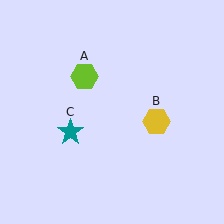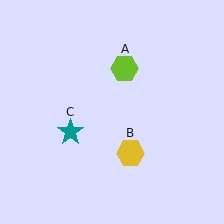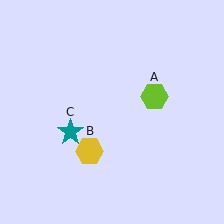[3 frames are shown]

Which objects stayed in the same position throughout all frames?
Teal star (object C) remained stationary.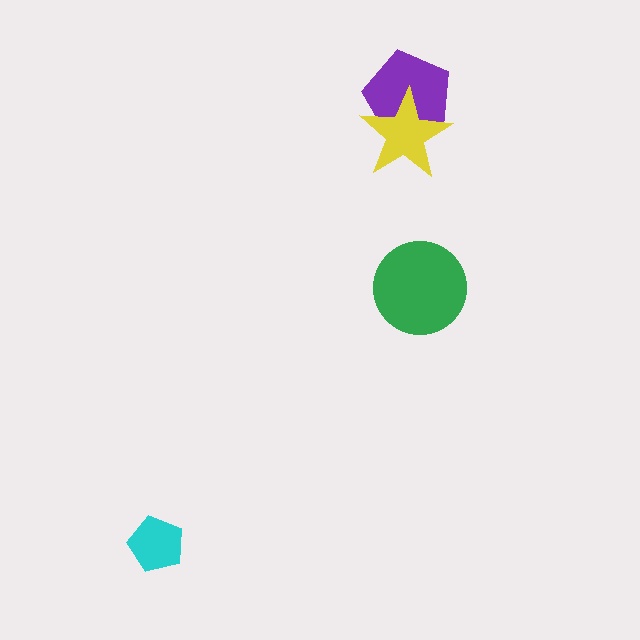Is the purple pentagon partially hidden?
Yes, it is partially covered by another shape.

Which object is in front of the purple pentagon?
The yellow star is in front of the purple pentagon.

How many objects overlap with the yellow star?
1 object overlaps with the yellow star.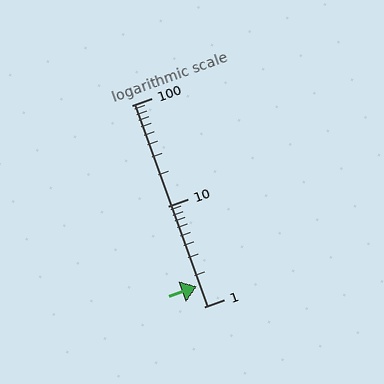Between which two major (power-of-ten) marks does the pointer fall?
The pointer is between 1 and 10.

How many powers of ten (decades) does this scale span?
The scale spans 2 decades, from 1 to 100.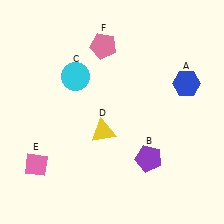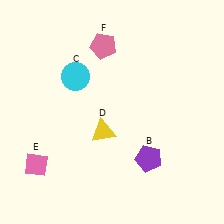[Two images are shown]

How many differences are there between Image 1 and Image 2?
There is 1 difference between the two images.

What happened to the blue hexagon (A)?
The blue hexagon (A) was removed in Image 2. It was in the top-right area of Image 1.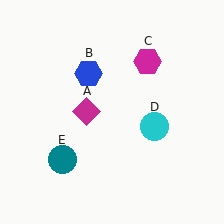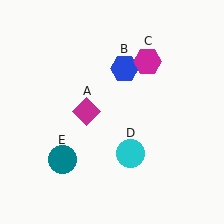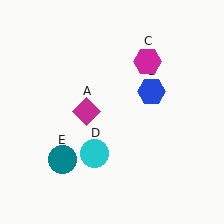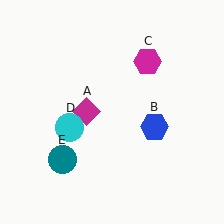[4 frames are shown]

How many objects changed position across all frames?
2 objects changed position: blue hexagon (object B), cyan circle (object D).